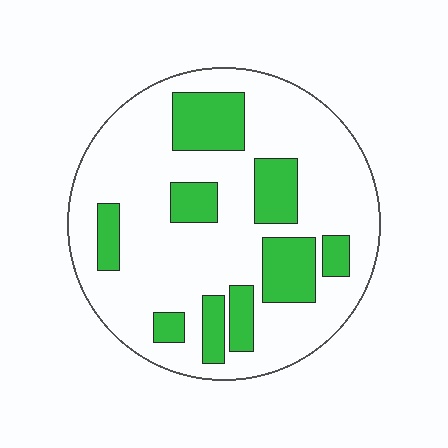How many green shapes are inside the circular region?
9.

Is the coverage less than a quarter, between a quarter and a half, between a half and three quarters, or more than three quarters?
Between a quarter and a half.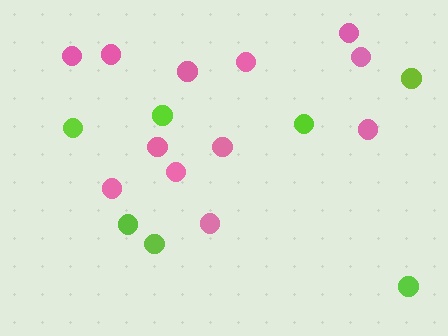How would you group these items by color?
There are 2 groups: one group of lime circles (7) and one group of pink circles (12).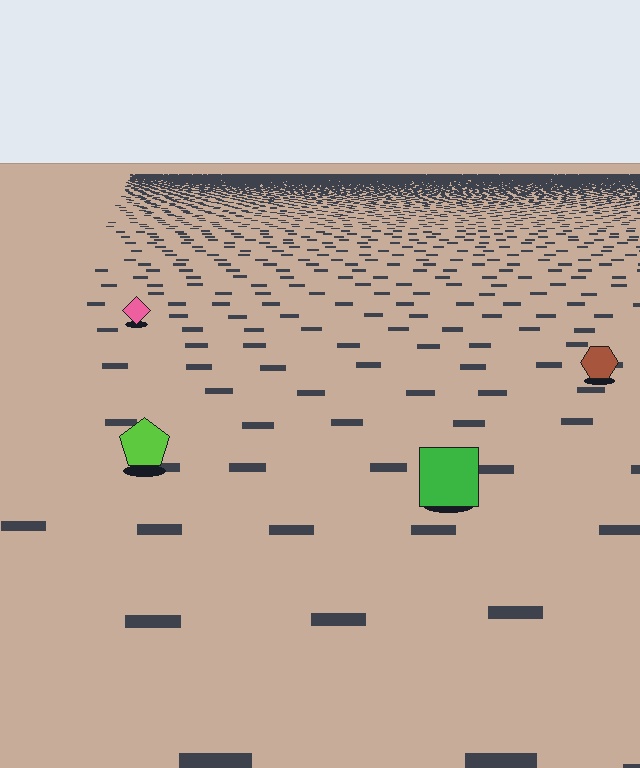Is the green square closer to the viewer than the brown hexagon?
Yes. The green square is closer — you can tell from the texture gradient: the ground texture is coarser near it.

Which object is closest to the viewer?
The green square is closest. The texture marks near it are larger and more spread out.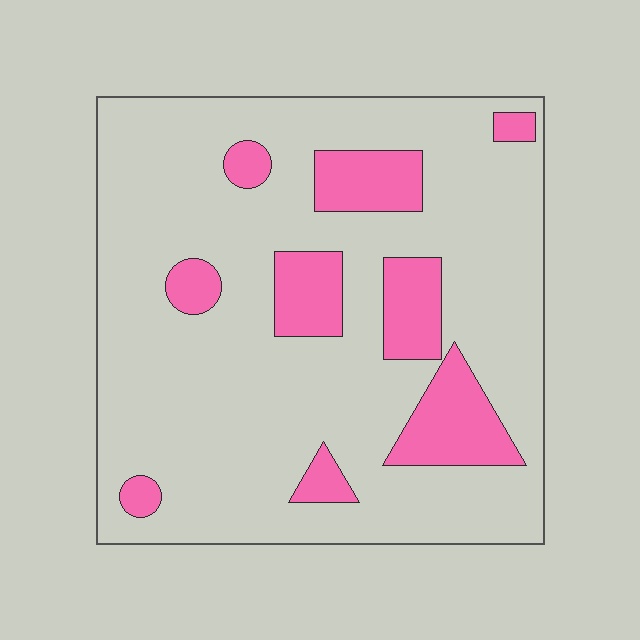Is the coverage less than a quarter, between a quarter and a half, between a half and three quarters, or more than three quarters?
Less than a quarter.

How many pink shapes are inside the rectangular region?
9.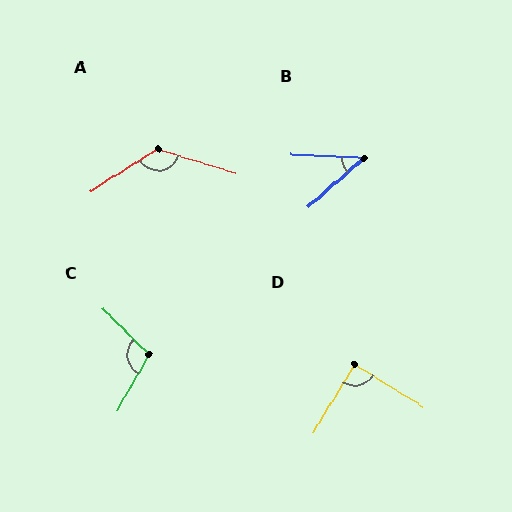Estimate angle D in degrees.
Approximately 89 degrees.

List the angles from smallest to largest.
B (44°), D (89°), C (105°), A (131°).